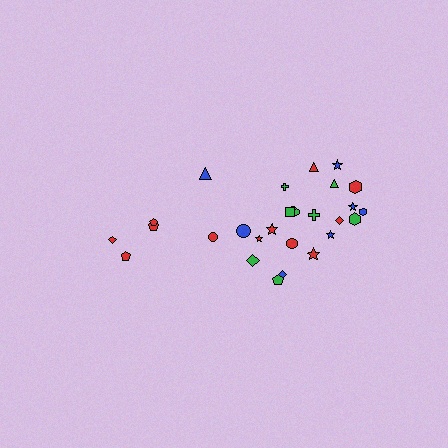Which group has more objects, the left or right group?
The right group.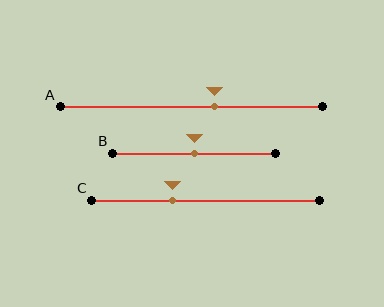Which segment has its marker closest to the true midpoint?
Segment B has its marker closest to the true midpoint.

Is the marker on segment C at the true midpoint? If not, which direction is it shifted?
No, the marker on segment C is shifted to the left by about 15% of the segment length.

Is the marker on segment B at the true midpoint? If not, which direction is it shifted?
Yes, the marker on segment B is at the true midpoint.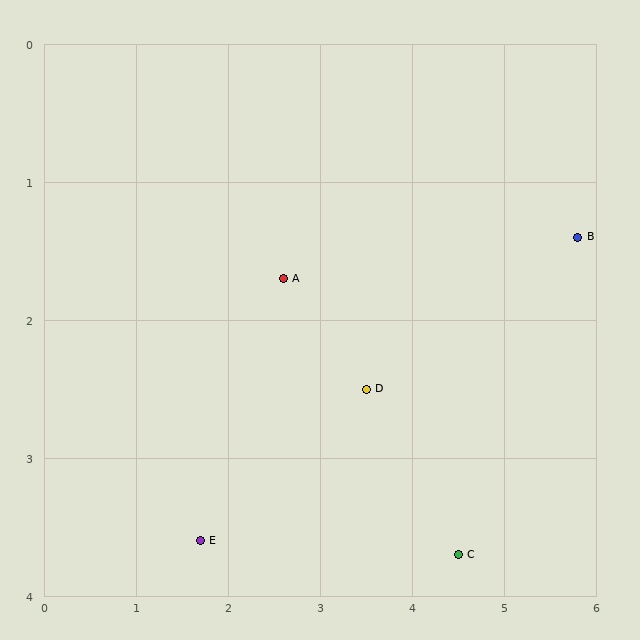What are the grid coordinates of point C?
Point C is at approximately (4.5, 3.7).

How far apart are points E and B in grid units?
Points E and B are about 4.7 grid units apart.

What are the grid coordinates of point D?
Point D is at approximately (3.5, 2.5).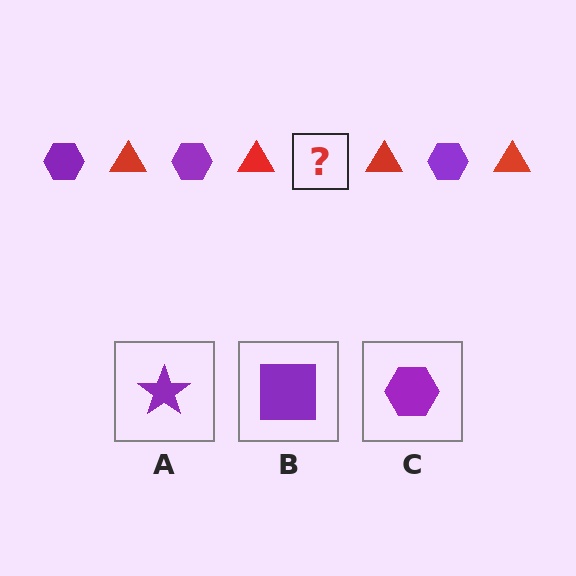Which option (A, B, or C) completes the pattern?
C.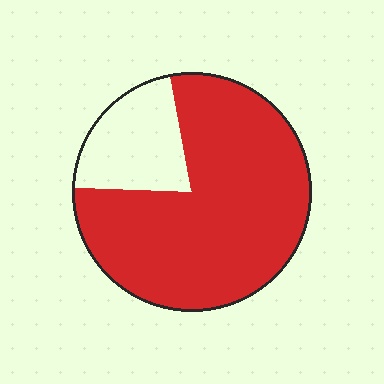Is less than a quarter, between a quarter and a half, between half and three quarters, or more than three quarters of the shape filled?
More than three quarters.